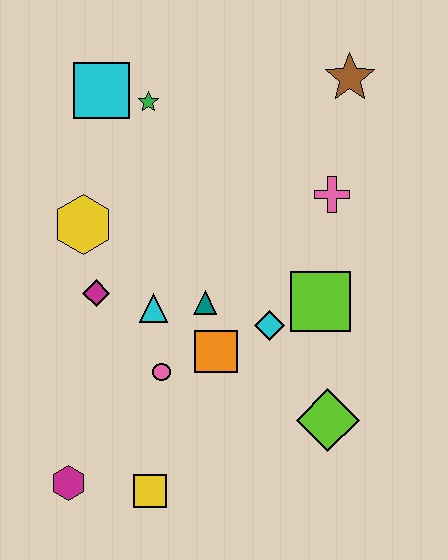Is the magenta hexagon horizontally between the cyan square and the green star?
No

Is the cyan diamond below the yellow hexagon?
Yes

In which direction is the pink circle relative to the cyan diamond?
The pink circle is to the left of the cyan diamond.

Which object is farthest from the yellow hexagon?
The lime diamond is farthest from the yellow hexagon.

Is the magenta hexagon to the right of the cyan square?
No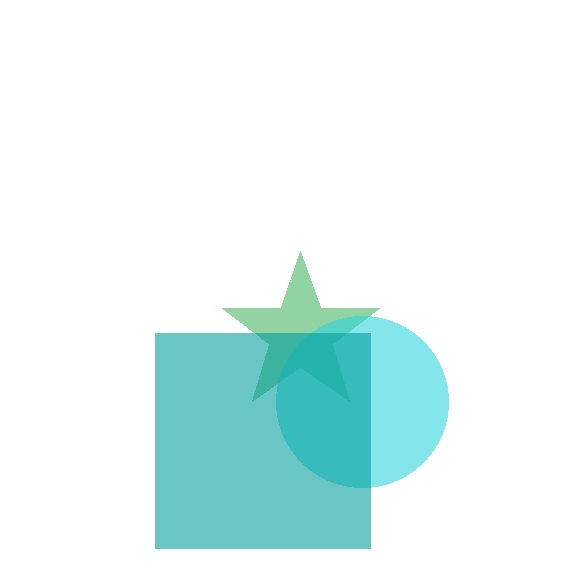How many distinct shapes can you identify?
There are 3 distinct shapes: a green star, a cyan circle, a teal square.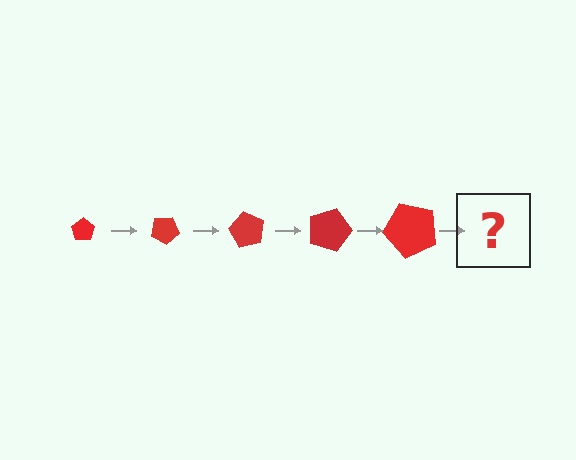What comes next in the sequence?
The next element should be a pentagon, larger than the previous one and rotated 150 degrees from the start.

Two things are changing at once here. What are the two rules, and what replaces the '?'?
The two rules are that the pentagon grows larger each step and it rotates 30 degrees each step. The '?' should be a pentagon, larger than the previous one and rotated 150 degrees from the start.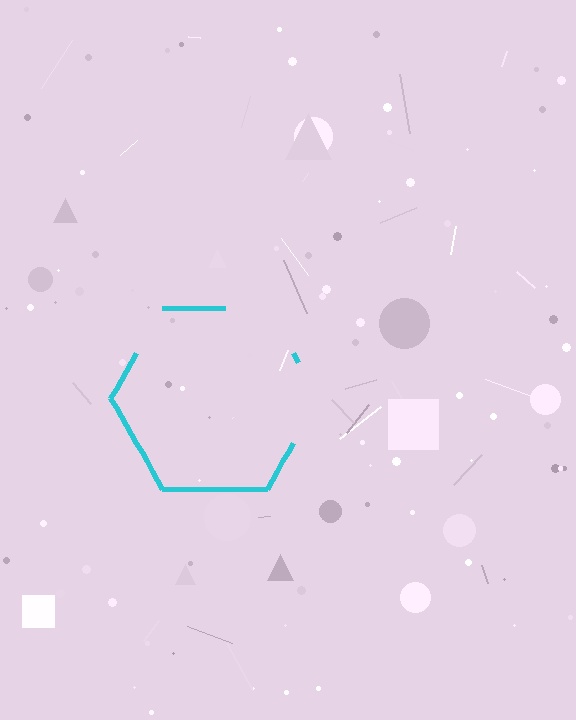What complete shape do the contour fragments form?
The contour fragments form a hexagon.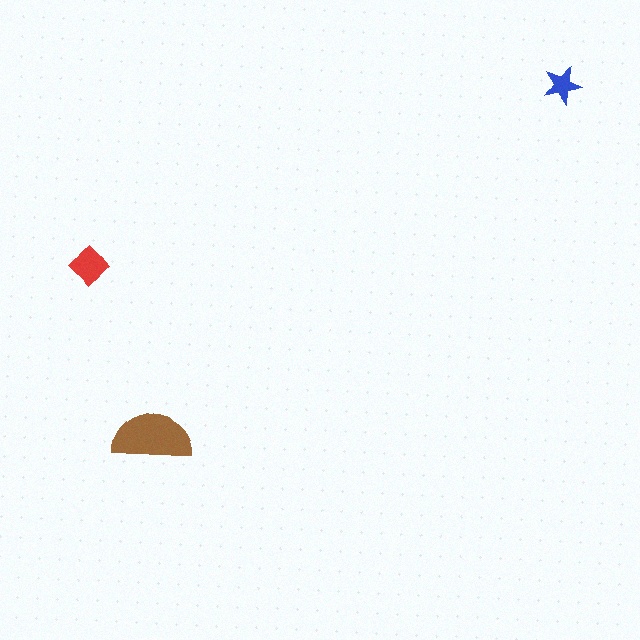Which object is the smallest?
The blue star.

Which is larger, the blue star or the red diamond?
The red diamond.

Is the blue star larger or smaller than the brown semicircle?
Smaller.